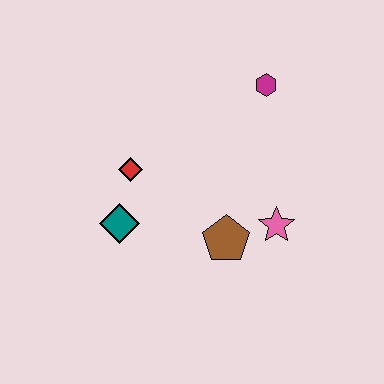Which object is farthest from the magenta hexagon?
The teal diamond is farthest from the magenta hexagon.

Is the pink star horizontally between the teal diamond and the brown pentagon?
No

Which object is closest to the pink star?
The brown pentagon is closest to the pink star.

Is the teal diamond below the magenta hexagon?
Yes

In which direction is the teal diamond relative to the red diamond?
The teal diamond is below the red diamond.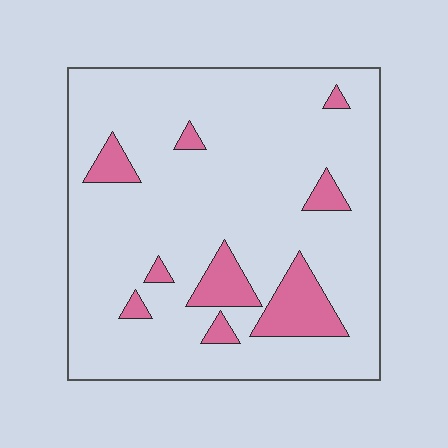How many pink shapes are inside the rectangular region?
9.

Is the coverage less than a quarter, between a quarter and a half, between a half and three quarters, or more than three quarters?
Less than a quarter.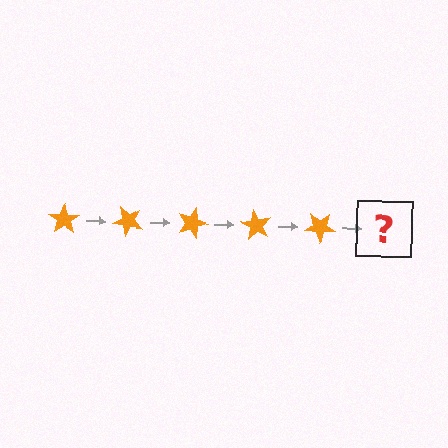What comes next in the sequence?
The next element should be an orange star rotated 225 degrees.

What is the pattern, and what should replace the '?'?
The pattern is that the star rotates 45 degrees each step. The '?' should be an orange star rotated 225 degrees.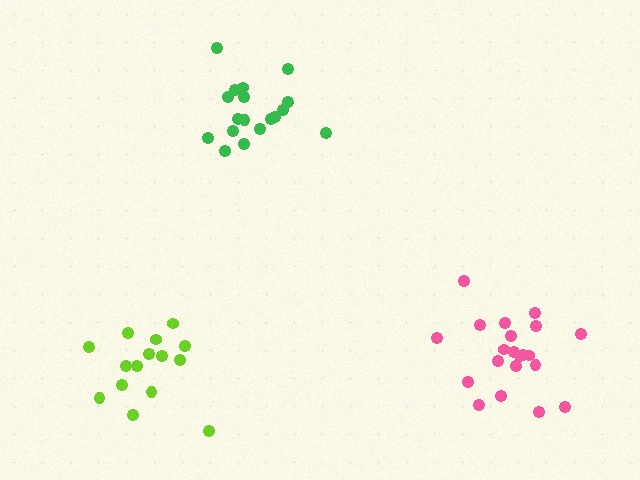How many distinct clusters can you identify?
There are 3 distinct clusters.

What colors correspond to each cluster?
The clusters are colored: pink, green, lime.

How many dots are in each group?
Group 1: 21 dots, Group 2: 18 dots, Group 3: 15 dots (54 total).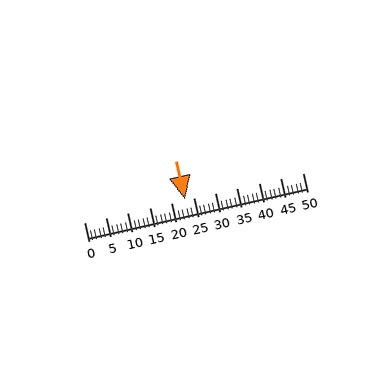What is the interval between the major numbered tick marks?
The major tick marks are spaced 5 units apart.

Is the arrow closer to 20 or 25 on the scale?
The arrow is closer to 25.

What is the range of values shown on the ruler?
The ruler shows values from 0 to 50.